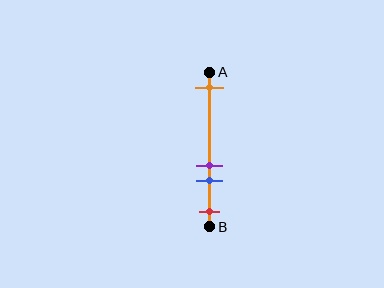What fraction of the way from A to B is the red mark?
The red mark is approximately 90% (0.9) of the way from A to B.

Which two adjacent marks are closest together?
The purple and blue marks are the closest adjacent pair.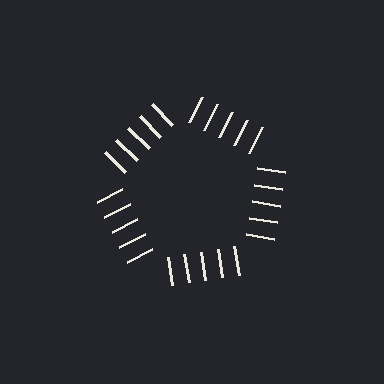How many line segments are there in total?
25 — 5 along each of the 5 edges.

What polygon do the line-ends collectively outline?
An illusory pentagon — the line segments terminate on its edges but no continuous stroke is drawn.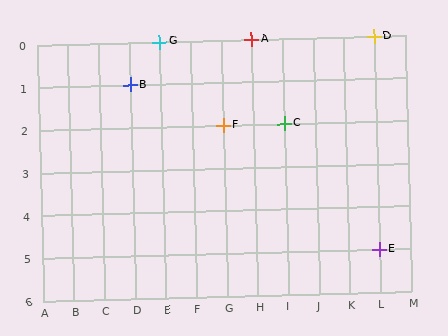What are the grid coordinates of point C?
Point C is at grid coordinates (I, 2).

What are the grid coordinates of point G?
Point G is at grid coordinates (E, 0).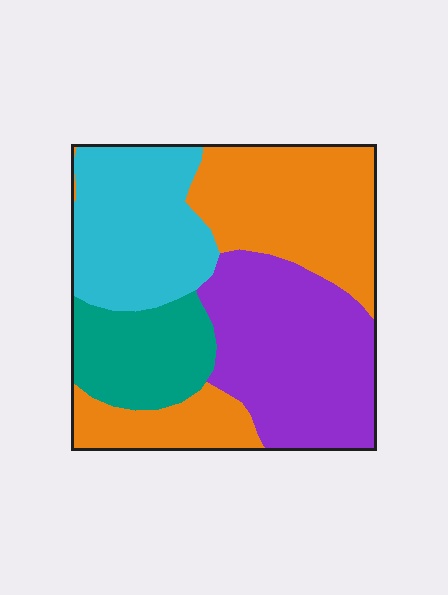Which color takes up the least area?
Teal, at roughly 15%.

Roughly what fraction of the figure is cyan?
Cyan covers roughly 20% of the figure.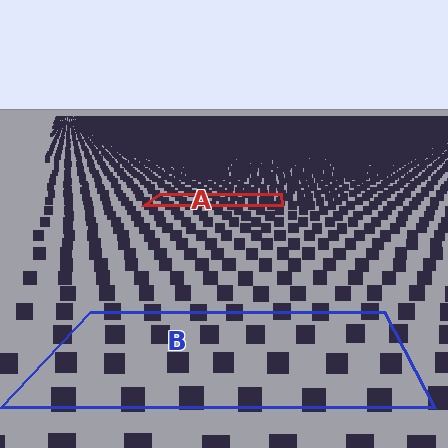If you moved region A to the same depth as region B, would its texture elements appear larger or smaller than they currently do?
They would appear larger. At a closer depth, the same texture elements are projected at a bigger on-screen size.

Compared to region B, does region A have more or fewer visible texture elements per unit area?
Region A has more texture elements per unit area — they are packed more densely because it is farther away.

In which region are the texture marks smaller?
The texture marks are smaller in region A, because it is farther away.